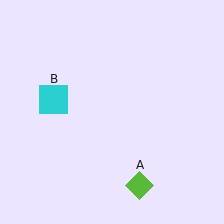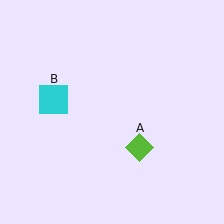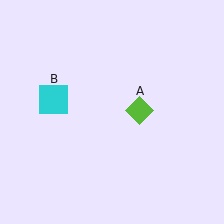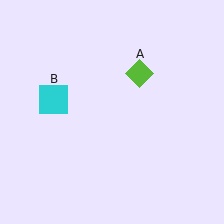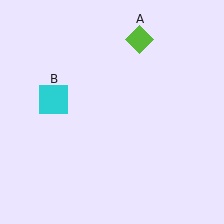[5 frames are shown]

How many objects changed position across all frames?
1 object changed position: lime diamond (object A).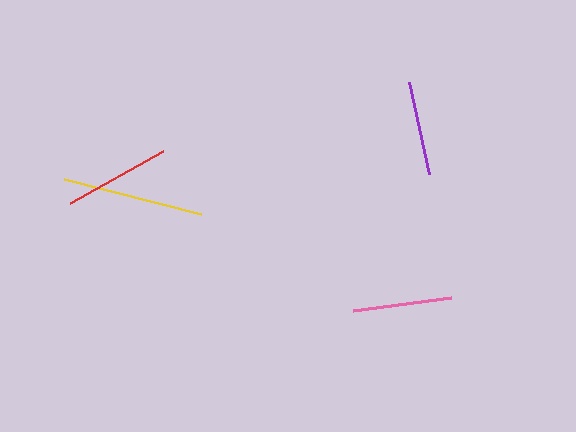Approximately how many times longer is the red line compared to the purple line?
The red line is approximately 1.1 times the length of the purple line.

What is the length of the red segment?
The red segment is approximately 107 pixels long.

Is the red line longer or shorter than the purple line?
The red line is longer than the purple line.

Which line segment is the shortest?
The purple line is the shortest at approximately 94 pixels.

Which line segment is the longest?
The yellow line is the longest at approximately 140 pixels.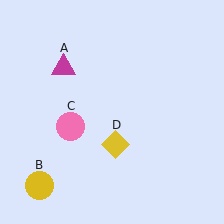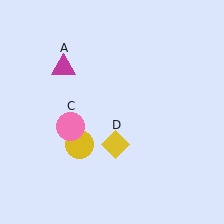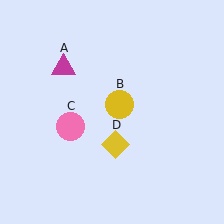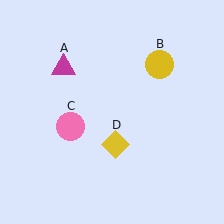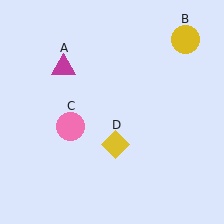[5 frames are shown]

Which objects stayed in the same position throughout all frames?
Magenta triangle (object A) and pink circle (object C) and yellow diamond (object D) remained stationary.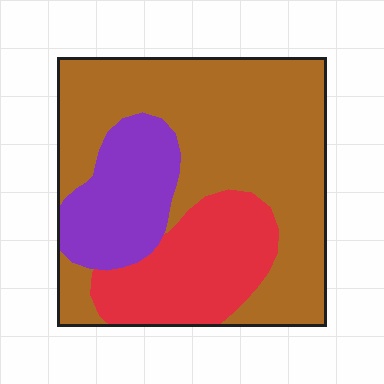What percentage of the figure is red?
Red covers about 25% of the figure.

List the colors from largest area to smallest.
From largest to smallest: brown, red, purple.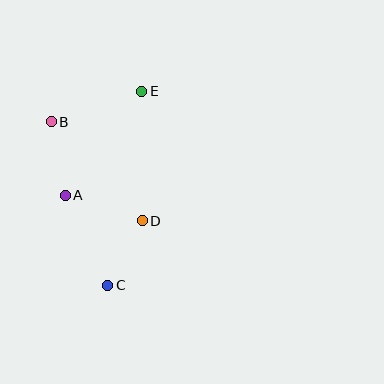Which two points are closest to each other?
Points C and D are closest to each other.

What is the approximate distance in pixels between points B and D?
The distance between B and D is approximately 134 pixels.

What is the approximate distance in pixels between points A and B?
The distance between A and B is approximately 75 pixels.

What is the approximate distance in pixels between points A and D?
The distance between A and D is approximately 81 pixels.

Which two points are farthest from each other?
Points C and E are farthest from each other.